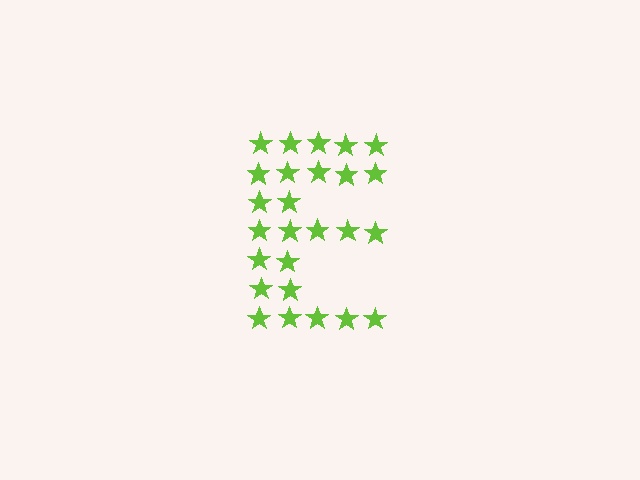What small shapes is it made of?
It is made of small stars.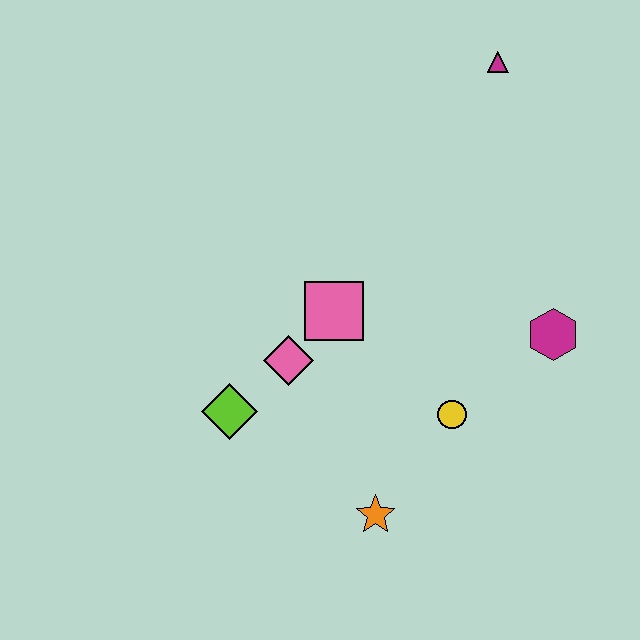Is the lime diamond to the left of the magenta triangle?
Yes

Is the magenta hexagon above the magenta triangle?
No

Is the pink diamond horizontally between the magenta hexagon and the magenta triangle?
No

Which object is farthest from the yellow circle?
The magenta triangle is farthest from the yellow circle.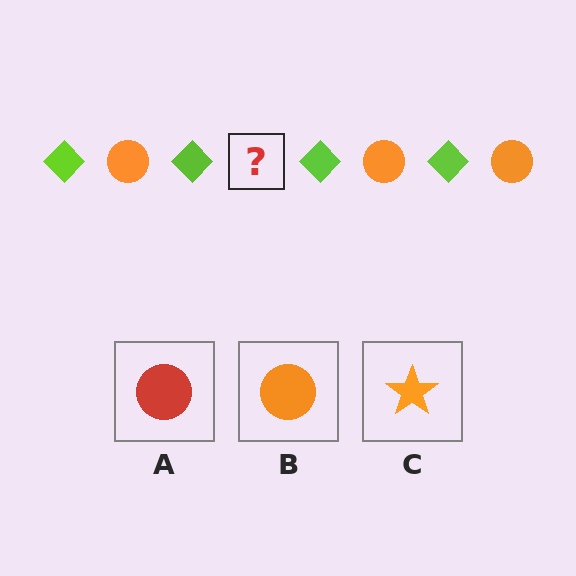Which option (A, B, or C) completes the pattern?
B.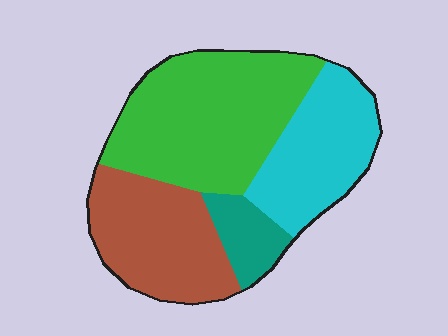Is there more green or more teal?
Green.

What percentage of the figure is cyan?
Cyan takes up about one quarter (1/4) of the figure.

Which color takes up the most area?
Green, at roughly 40%.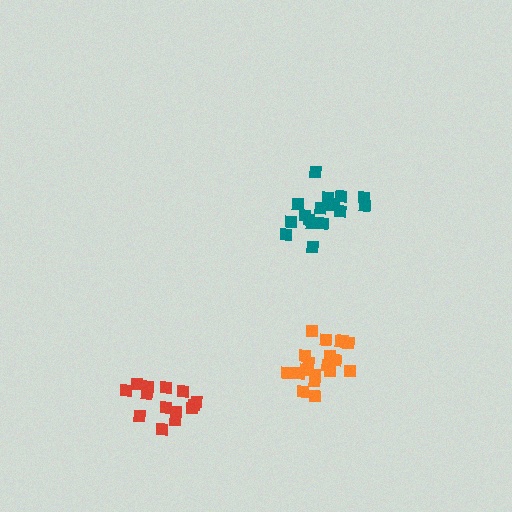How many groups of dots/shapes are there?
There are 3 groups.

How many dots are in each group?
Group 1: 17 dots, Group 2: 14 dots, Group 3: 19 dots (50 total).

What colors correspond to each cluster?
The clusters are colored: teal, red, orange.